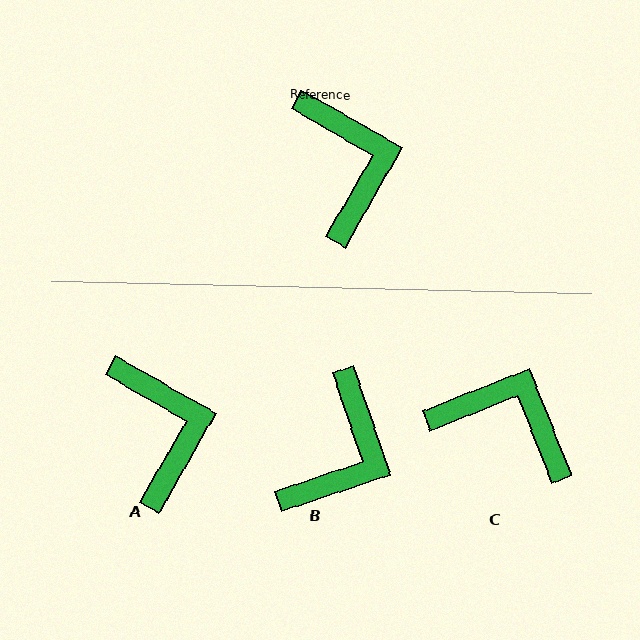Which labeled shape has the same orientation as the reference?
A.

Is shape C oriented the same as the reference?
No, it is off by about 51 degrees.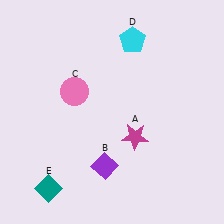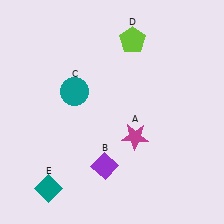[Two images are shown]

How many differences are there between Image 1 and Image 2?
There are 2 differences between the two images.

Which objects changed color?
C changed from pink to teal. D changed from cyan to lime.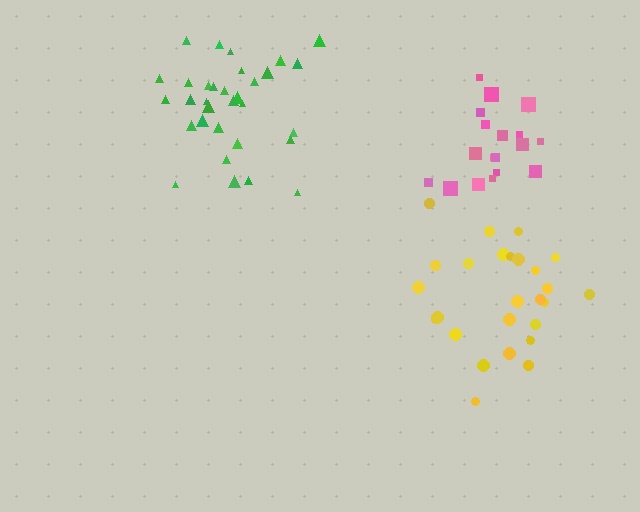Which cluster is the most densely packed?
Pink.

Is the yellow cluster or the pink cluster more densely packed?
Pink.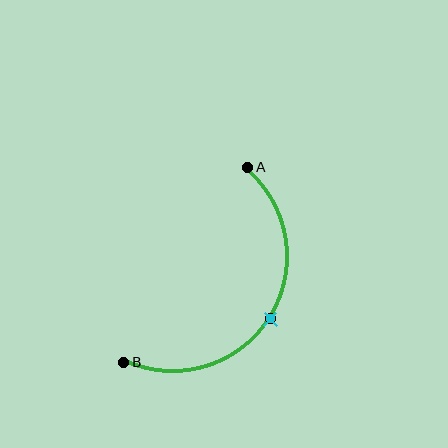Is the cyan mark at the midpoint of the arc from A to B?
Yes. The cyan mark lies on the arc at equal arc-length from both A and B — it is the arc midpoint.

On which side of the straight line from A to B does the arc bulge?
The arc bulges to the right of the straight line connecting A and B.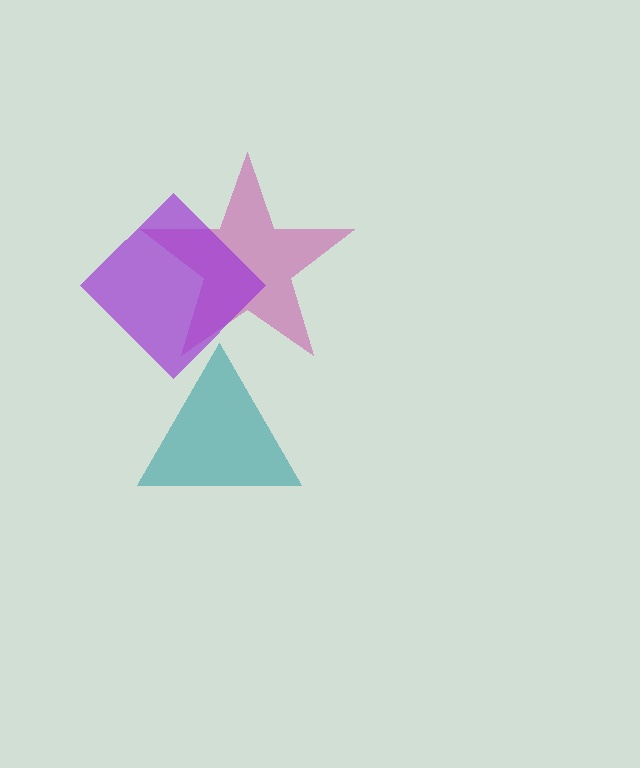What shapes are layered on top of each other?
The layered shapes are: a magenta star, a teal triangle, a purple diamond.